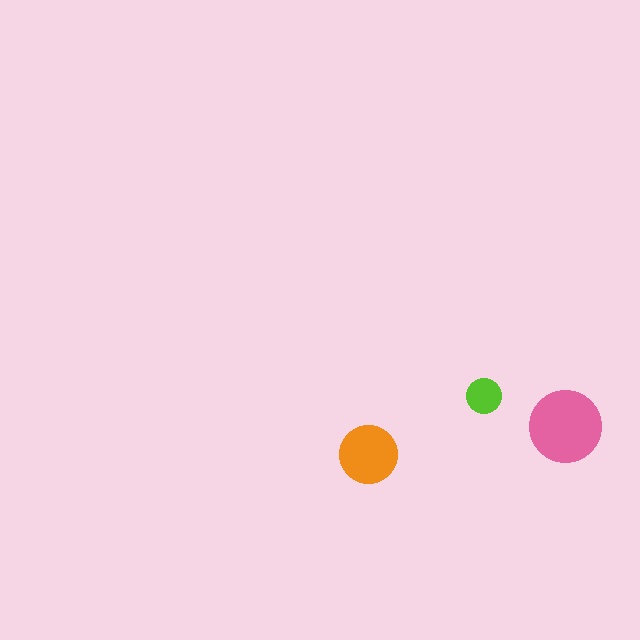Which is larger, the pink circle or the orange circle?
The pink one.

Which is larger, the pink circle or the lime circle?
The pink one.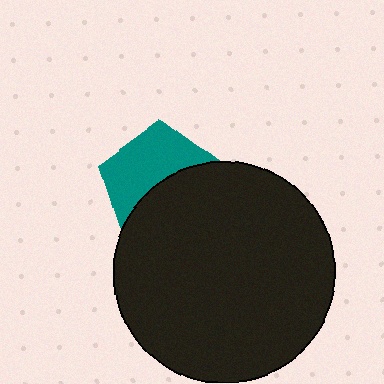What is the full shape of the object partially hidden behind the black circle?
The partially hidden object is a teal pentagon.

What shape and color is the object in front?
The object in front is a black circle.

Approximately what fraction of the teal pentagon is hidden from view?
Roughly 49% of the teal pentagon is hidden behind the black circle.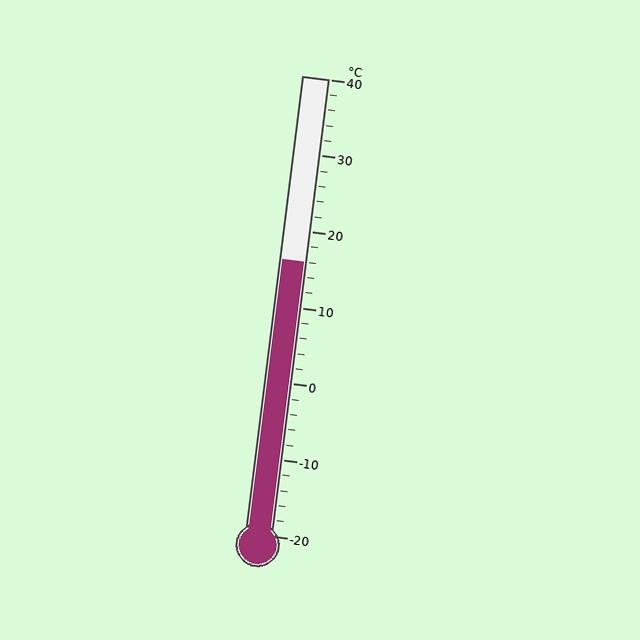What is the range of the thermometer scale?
The thermometer scale ranges from -20°C to 40°C.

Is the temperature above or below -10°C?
The temperature is above -10°C.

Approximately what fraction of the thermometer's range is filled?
The thermometer is filled to approximately 60% of its range.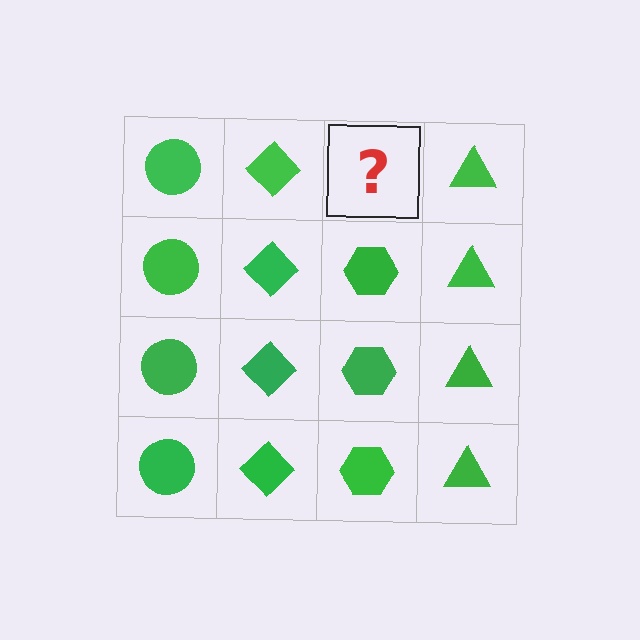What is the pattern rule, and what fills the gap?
The rule is that each column has a consistent shape. The gap should be filled with a green hexagon.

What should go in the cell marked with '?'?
The missing cell should contain a green hexagon.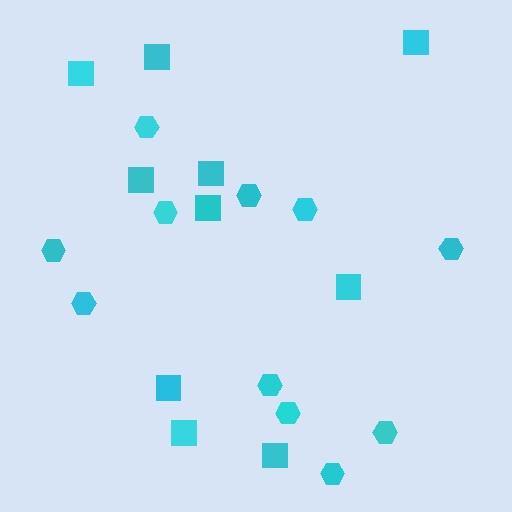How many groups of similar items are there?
There are 2 groups: one group of hexagons (11) and one group of squares (10).